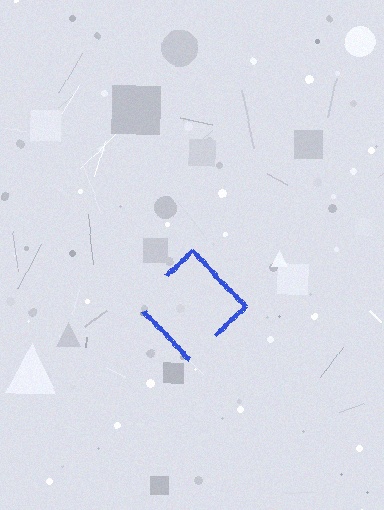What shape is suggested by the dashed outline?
The dashed outline suggests a diamond.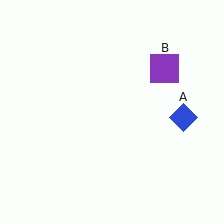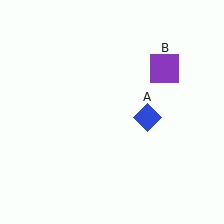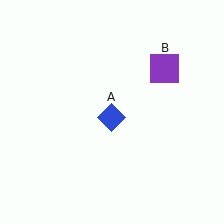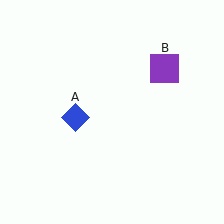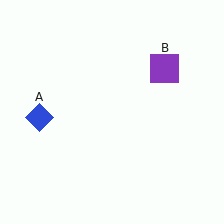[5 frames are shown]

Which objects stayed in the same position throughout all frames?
Purple square (object B) remained stationary.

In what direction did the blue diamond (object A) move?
The blue diamond (object A) moved left.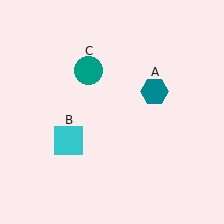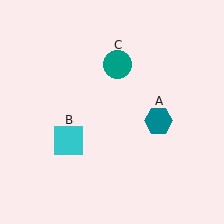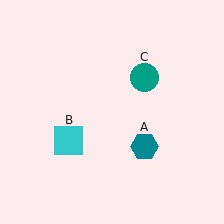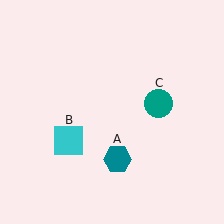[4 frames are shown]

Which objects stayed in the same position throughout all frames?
Cyan square (object B) remained stationary.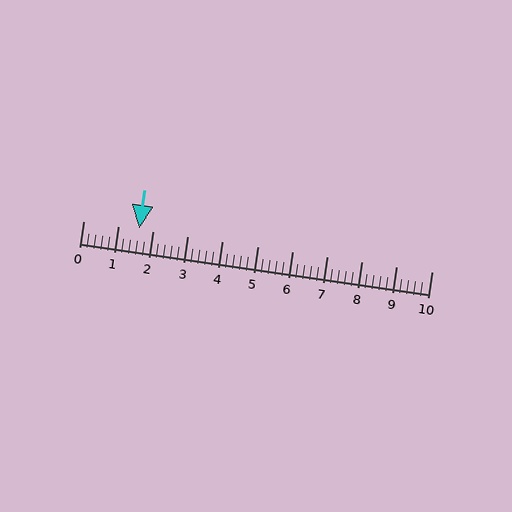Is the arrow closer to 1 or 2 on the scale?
The arrow is closer to 2.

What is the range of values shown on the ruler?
The ruler shows values from 0 to 10.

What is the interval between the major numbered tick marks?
The major tick marks are spaced 1 units apart.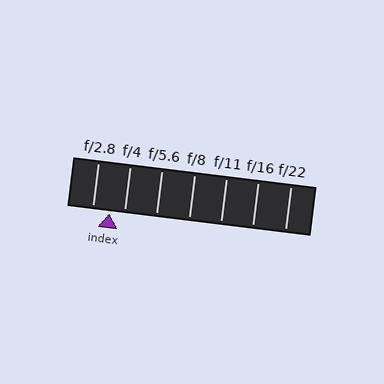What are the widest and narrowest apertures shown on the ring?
The widest aperture shown is f/2.8 and the narrowest is f/22.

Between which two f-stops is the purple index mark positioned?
The index mark is between f/2.8 and f/4.